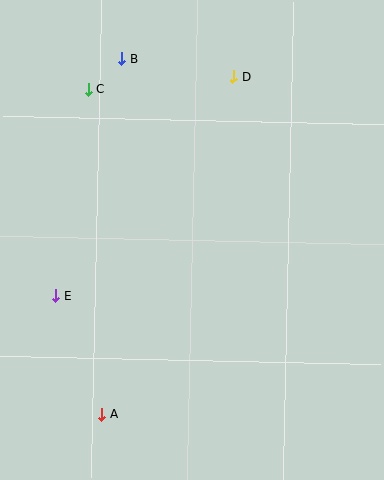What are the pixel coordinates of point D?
Point D is at (233, 77).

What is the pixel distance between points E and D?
The distance between E and D is 282 pixels.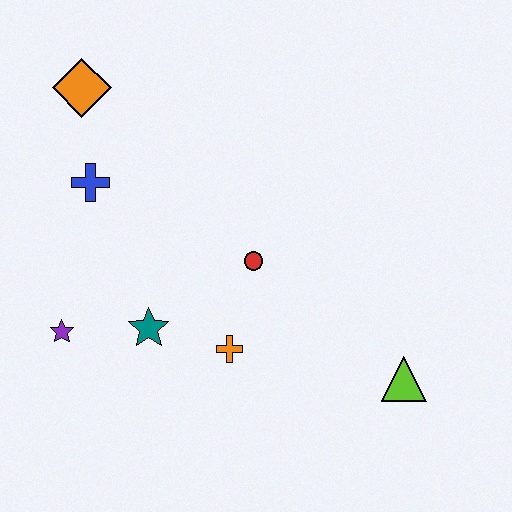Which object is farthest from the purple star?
The lime triangle is farthest from the purple star.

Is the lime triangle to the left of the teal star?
No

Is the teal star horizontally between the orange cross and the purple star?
Yes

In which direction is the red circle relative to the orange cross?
The red circle is above the orange cross.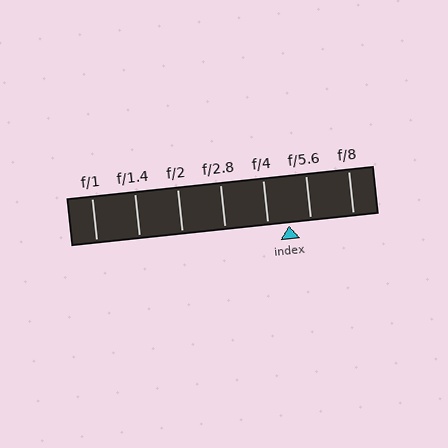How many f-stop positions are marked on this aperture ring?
There are 7 f-stop positions marked.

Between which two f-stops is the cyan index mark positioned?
The index mark is between f/4 and f/5.6.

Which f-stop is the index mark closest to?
The index mark is closest to f/5.6.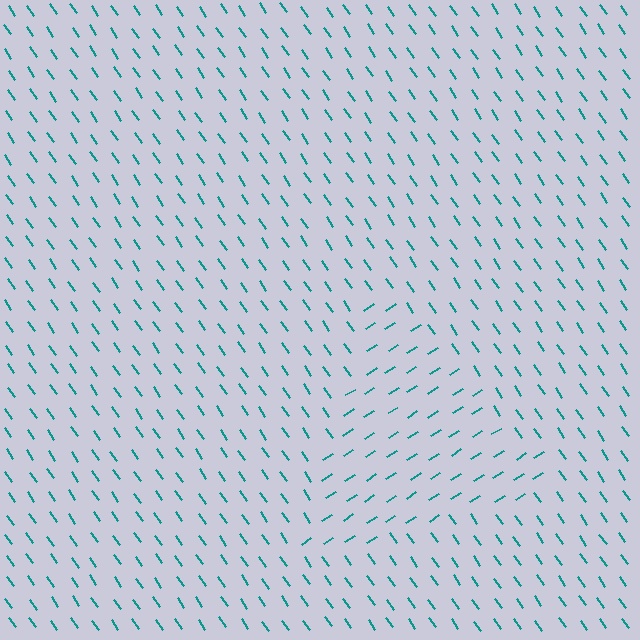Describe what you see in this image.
The image is filled with small teal line segments. A triangle region in the image has lines oriented differently from the surrounding lines, creating a visible texture boundary.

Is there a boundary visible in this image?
Yes, there is a texture boundary formed by a change in line orientation.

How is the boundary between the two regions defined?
The boundary is defined purely by a change in line orientation (approximately 88 degrees difference). All lines are the same color and thickness.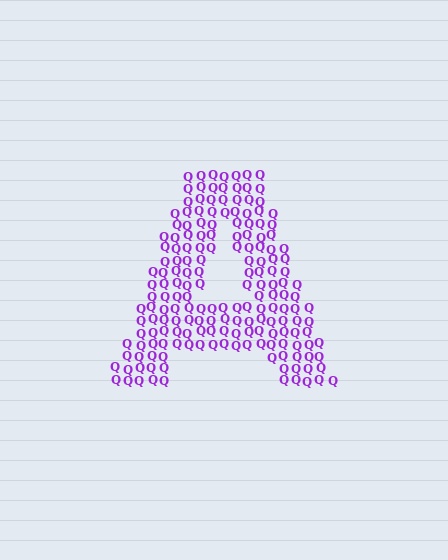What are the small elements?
The small elements are letter Q's.